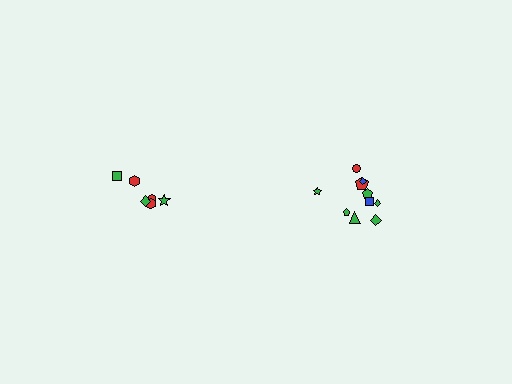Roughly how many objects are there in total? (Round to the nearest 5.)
Roughly 15 objects in total.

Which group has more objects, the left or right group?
The right group.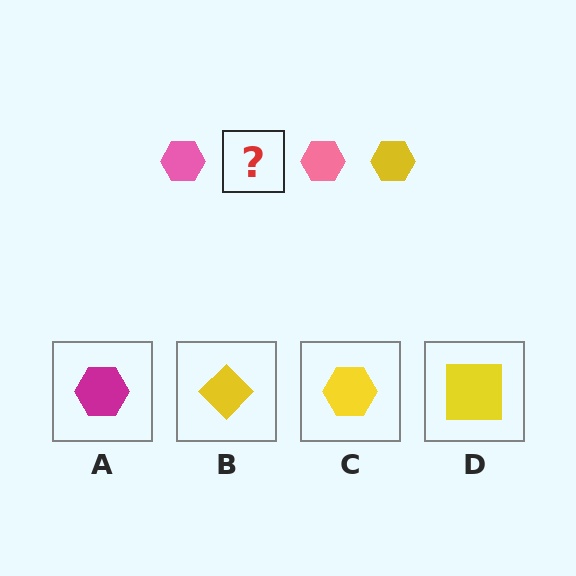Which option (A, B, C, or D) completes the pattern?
C.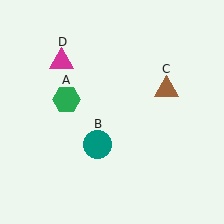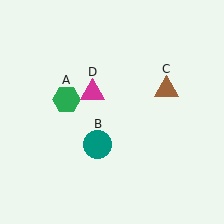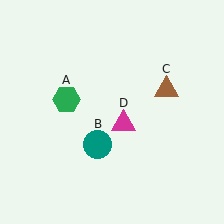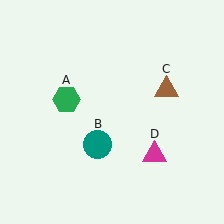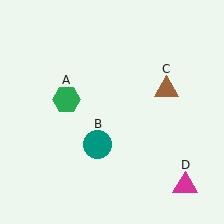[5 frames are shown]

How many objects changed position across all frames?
1 object changed position: magenta triangle (object D).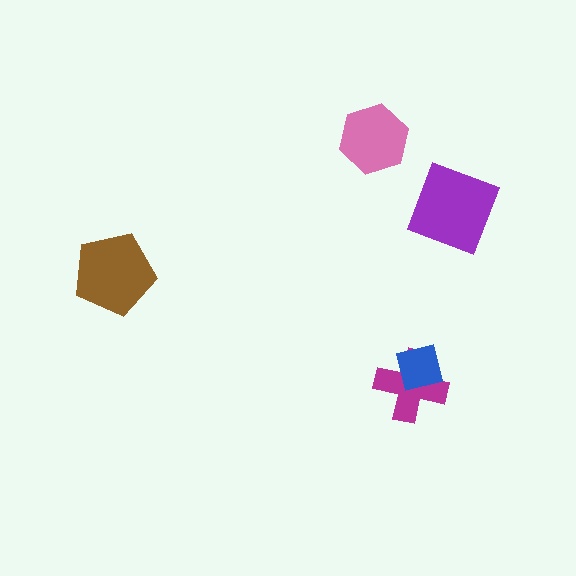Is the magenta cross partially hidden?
Yes, it is partially covered by another shape.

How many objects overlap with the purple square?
0 objects overlap with the purple square.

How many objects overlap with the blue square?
1 object overlaps with the blue square.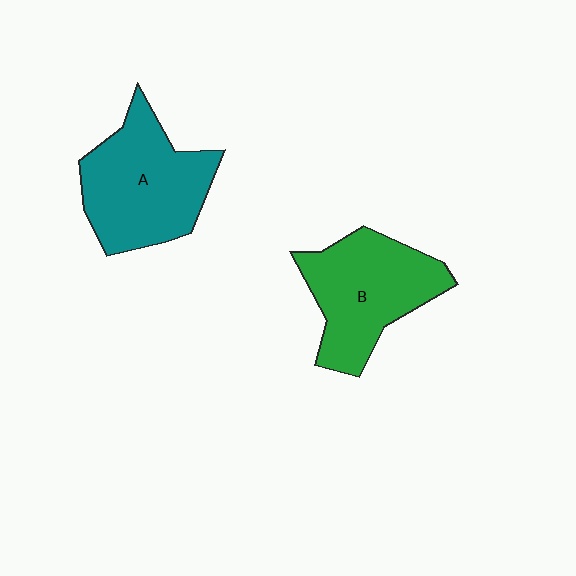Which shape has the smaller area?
Shape B (green).